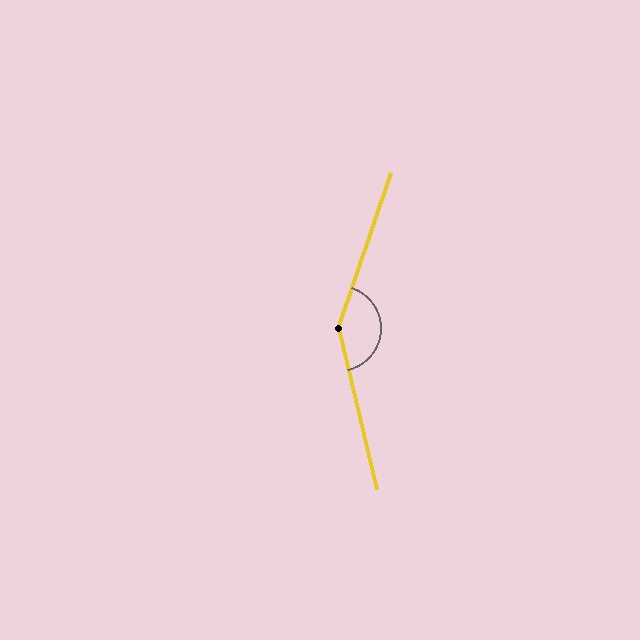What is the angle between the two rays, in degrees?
Approximately 148 degrees.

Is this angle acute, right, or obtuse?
It is obtuse.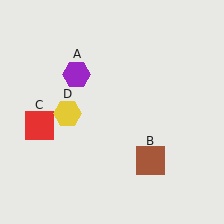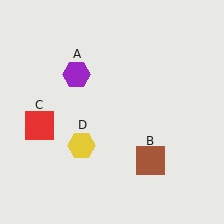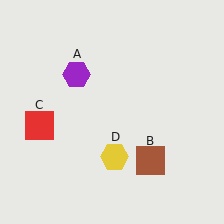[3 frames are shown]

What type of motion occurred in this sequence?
The yellow hexagon (object D) rotated counterclockwise around the center of the scene.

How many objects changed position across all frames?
1 object changed position: yellow hexagon (object D).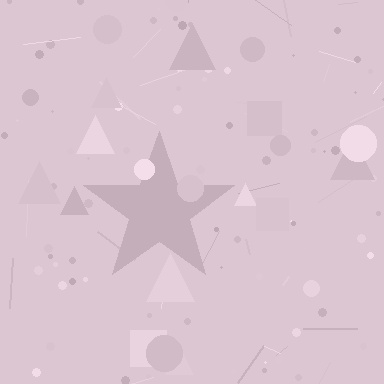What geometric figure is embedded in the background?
A star is embedded in the background.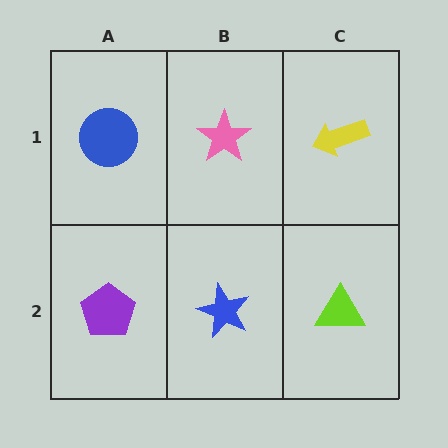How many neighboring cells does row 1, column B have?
3.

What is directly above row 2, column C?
A yellow arrow.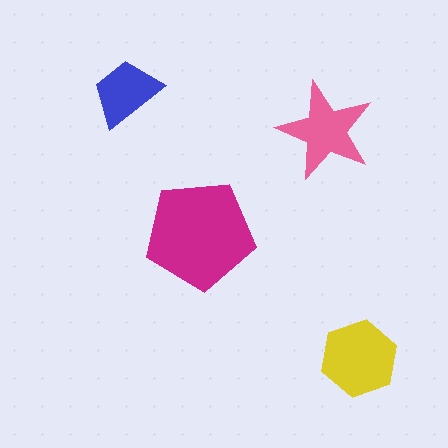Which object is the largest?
The magenta pentagon.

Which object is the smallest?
The blue trapezoid.